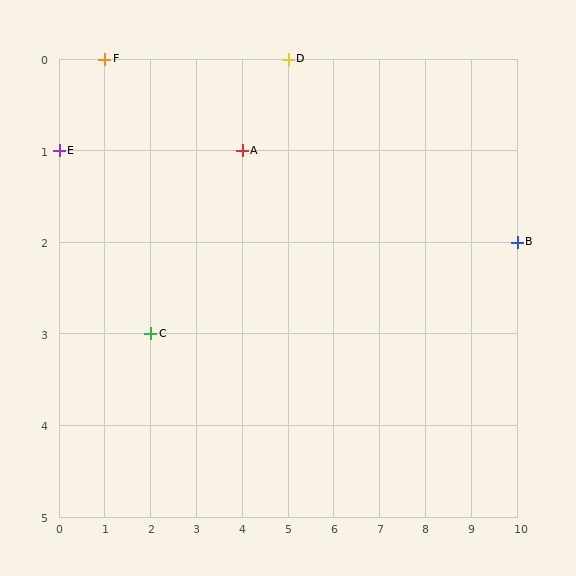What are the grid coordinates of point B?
Point B is at grid coordinates (10, 2).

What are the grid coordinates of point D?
Point D is at grid coordinates (5, 0).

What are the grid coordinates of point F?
Point F is at grid coordinates (1, 0).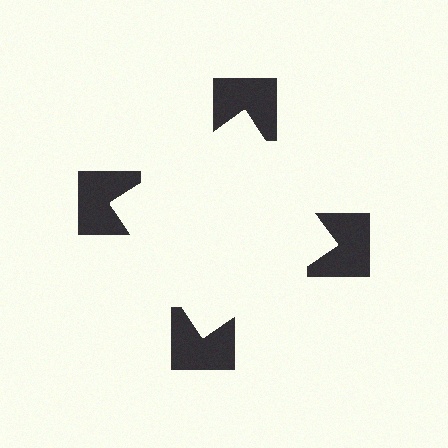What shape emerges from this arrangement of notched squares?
An illusory square — its edges are inferred from the aligned wedge cuts in the notched squares, not physically drawn.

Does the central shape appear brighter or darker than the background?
It typically appears slightly brighter than the background, even though no actual brightness change is drawn.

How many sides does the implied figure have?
4 sides.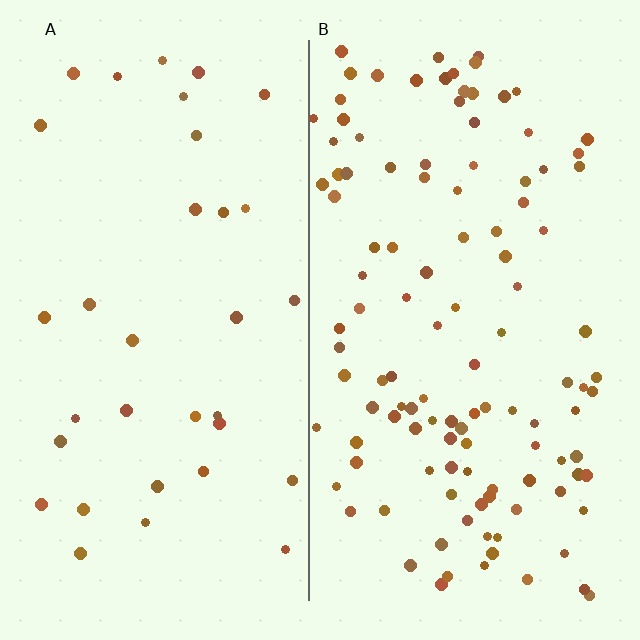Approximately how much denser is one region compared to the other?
Approximately 3.4× — region B over region A.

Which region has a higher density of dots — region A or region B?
B (the right).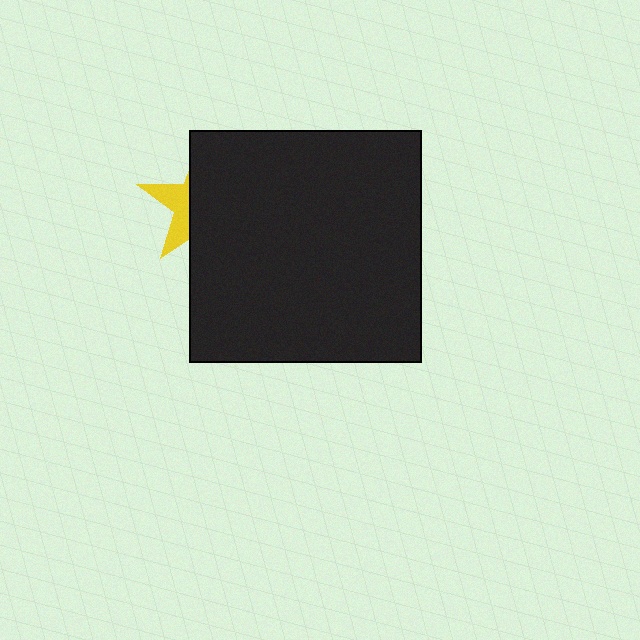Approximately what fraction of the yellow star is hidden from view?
Roughly 66% of the yellow star is hidden behind the black square.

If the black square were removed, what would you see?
You would see the complete yellow star.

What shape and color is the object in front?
The object in front is a black square.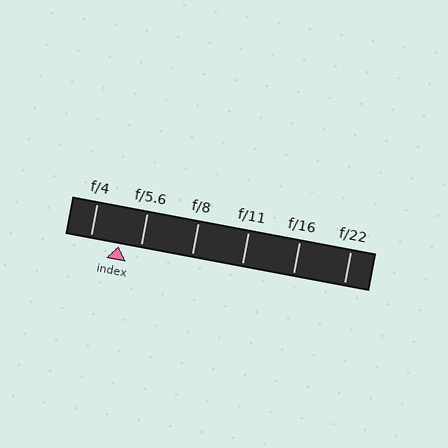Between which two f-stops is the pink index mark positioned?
The index mark is between f/4 and f/5.6.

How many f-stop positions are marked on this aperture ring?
There are 6 f-stop positions marked.